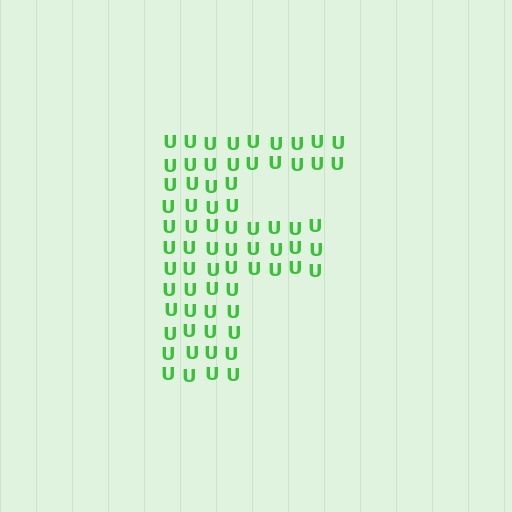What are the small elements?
The small elements are letter U's.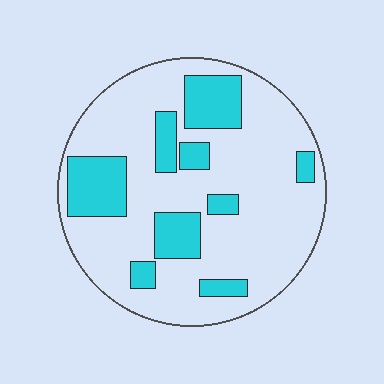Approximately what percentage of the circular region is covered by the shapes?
Approximately 25%.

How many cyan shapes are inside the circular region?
9.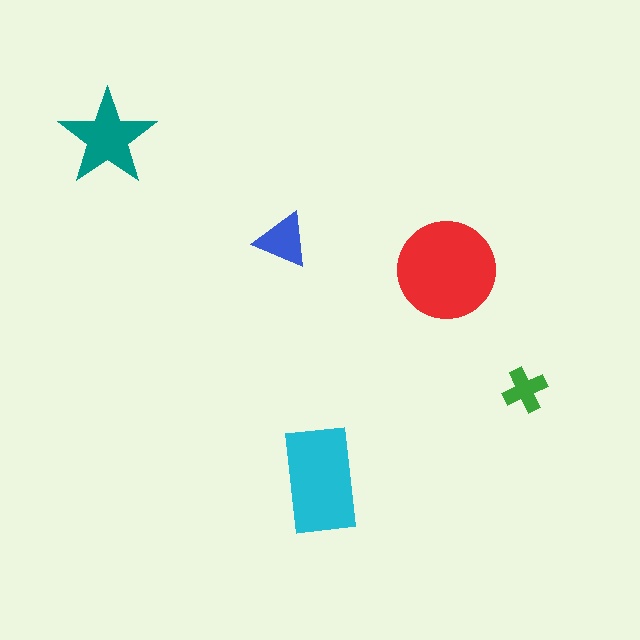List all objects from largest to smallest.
The red circle, the cyan rectangle, the teal star, the blue triangle, the green cross.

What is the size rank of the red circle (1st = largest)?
1st.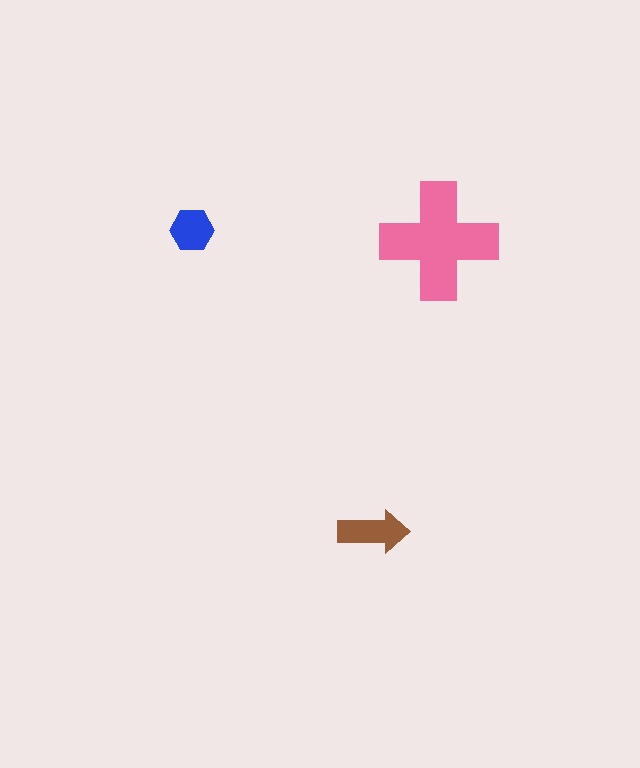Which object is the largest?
The pink cross.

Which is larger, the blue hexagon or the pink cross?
The pink cross.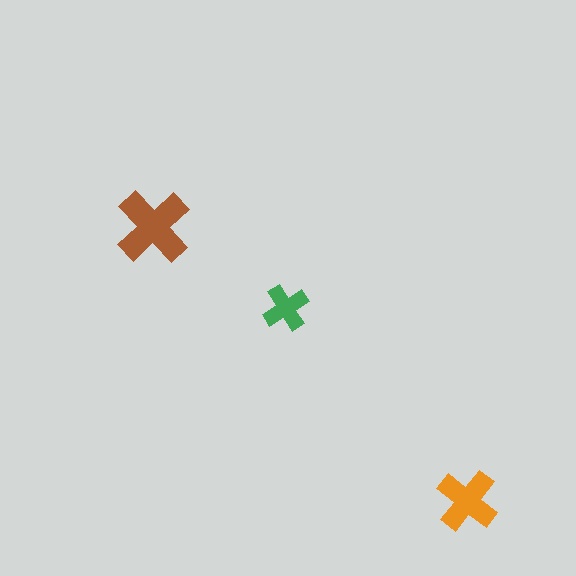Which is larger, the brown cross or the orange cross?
The brown one.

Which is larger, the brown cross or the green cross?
The brown one.